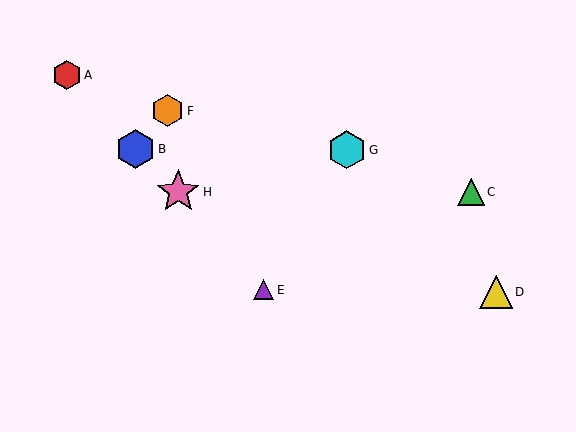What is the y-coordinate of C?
Object C is at y≈192.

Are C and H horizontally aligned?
Yes, both are at y≈192.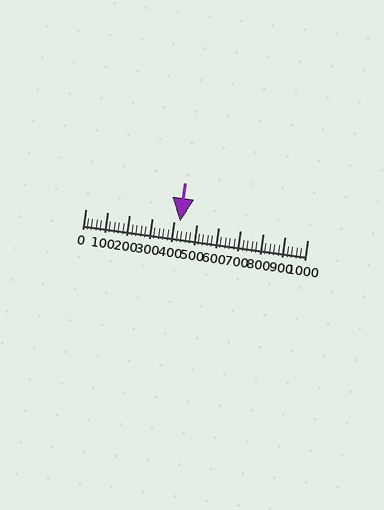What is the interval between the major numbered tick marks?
The major tick marks are spaced 100 units apart.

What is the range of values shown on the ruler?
The ruler shows values from 0 to 1000.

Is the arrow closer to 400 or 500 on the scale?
The arrow is closer to 400.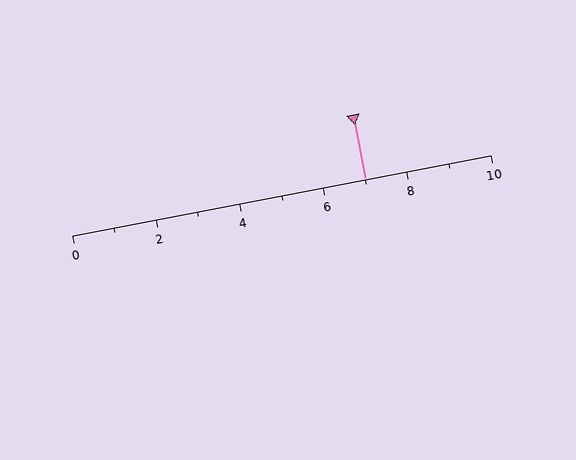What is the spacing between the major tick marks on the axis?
The major ticks are spaced 2 apart.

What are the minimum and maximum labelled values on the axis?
The axis runs from 0 to 10.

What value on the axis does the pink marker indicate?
The marker indicates approximately 7.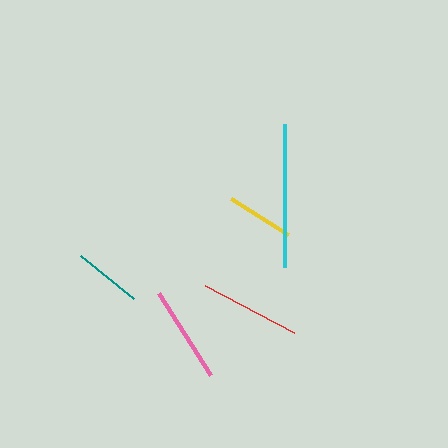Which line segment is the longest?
The cyan line is the longest at approximately 143 pixels.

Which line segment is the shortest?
The yellow line is the shortest at approximately 67 pixels.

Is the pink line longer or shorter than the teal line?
The pink line is longer than the teal line.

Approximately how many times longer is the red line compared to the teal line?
The red line is approximately 1.5 times the length of the teal line.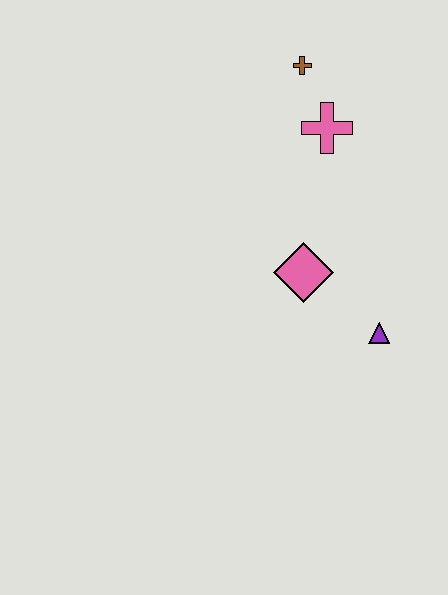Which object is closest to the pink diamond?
The purple triangle is closest to the pink diamond.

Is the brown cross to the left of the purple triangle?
Yes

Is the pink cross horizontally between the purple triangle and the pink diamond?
Yes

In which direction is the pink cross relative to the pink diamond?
The pink cross is above the pink diamond.